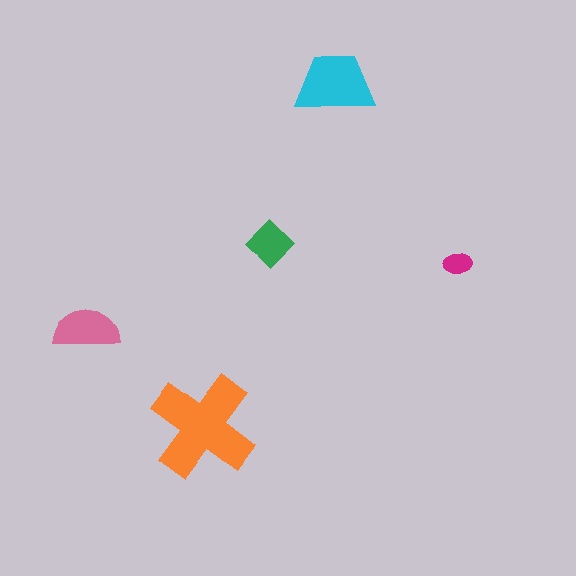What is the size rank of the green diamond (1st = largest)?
4th.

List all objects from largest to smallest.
The orange cross, the cyan trapezoid, the pink semicircle, the green diamond, the magenta ellipse.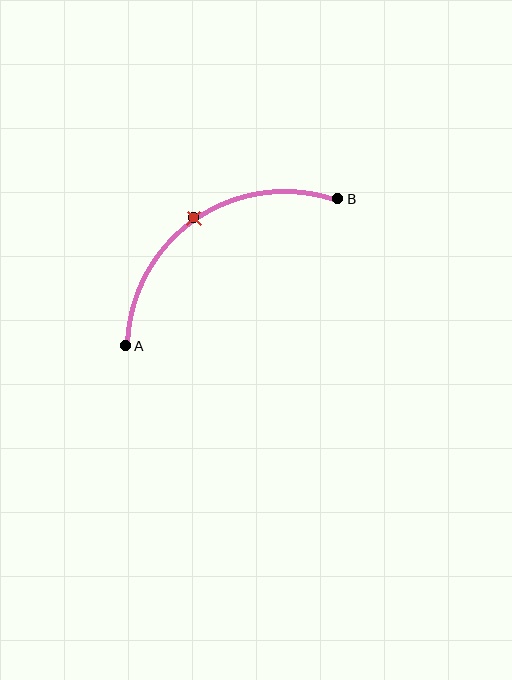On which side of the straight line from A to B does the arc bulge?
The arc bulges above and to the left of the straight line connecting A and B.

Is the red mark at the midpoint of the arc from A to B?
Yes. The red mark lies on the arc at equal arc-length from both A and B — it is the arc midpoint.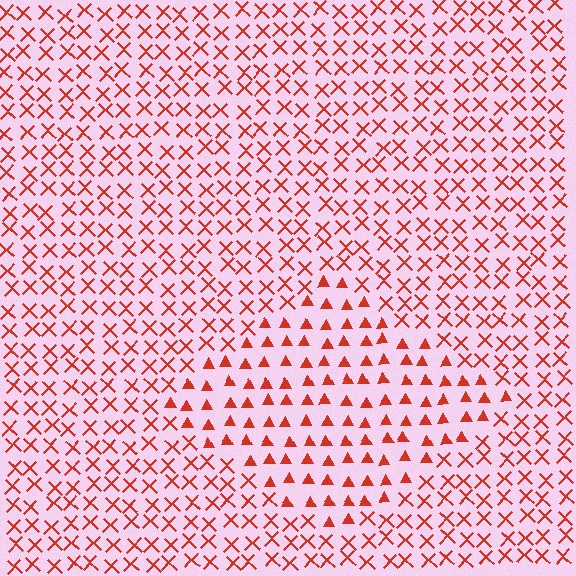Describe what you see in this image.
The image is filled with small red elements arranged in a uniform grid. A diamond-shaped region contains triangles, while the surrounding area contains X marks. The boundary is defined purely by the change in element shape.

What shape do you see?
I see a diamond.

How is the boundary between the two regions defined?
The boundary is defined by a change in element shape: triangles inside vs. X marks outside. All elements share the same color and spacing.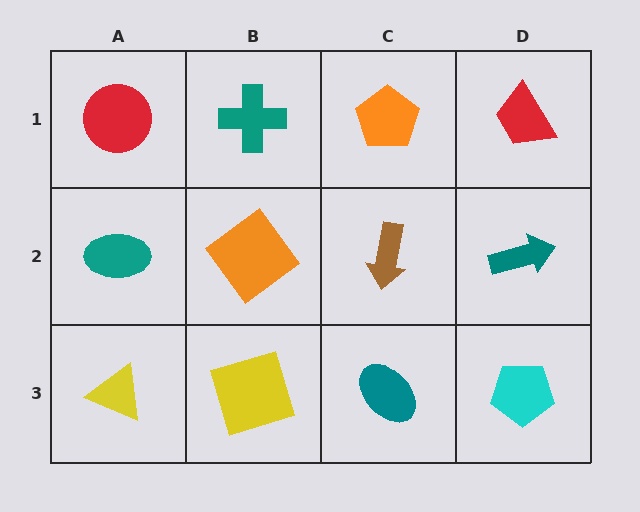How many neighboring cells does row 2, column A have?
3.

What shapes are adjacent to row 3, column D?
A teal arrow (row 2, column D), a teal ellipse (row 3, column C).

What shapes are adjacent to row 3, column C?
A brown arrow (row 2, column C), a yellow square (row 3, column B), a cyan pentagon (row 3, column D).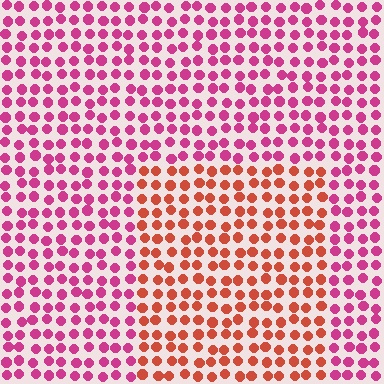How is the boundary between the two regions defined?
The boundary is defined purely by a slight shift in hue (about 42 degrees). Spacing, size, and orientation are identical on both sides.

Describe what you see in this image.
The image is filled with small magenta elements in a uniform arrangement. A rectangle-shaped region is visible where the elements are tinted to a slightly different hue, forming a subtle color boundary.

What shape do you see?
I see a rectangle.